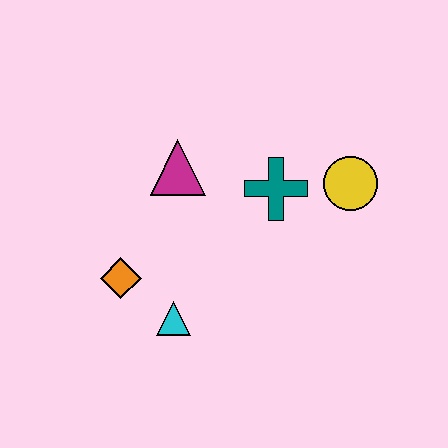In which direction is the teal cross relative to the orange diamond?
The teal cross is to the right of the orange diamond.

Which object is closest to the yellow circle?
The teal cross is closest to the yellow circle.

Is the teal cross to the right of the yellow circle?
No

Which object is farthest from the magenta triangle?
The yellow circle is farthest from the magenta triangle.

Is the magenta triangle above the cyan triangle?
Yes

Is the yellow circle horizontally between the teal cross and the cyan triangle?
No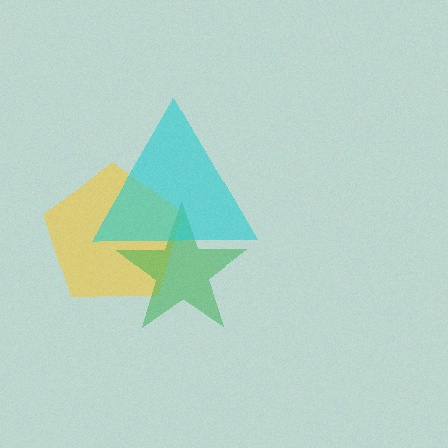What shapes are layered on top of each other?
The layered shapes are: a yellow pentagon, a green star, a cyan triangle.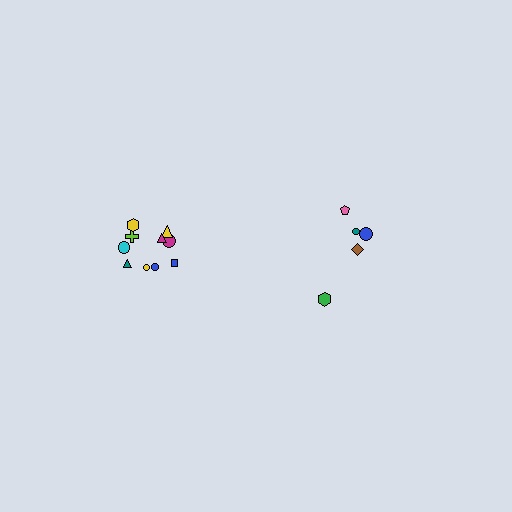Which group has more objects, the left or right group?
The left group.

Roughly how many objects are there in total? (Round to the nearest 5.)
Roughly 15 objects in total.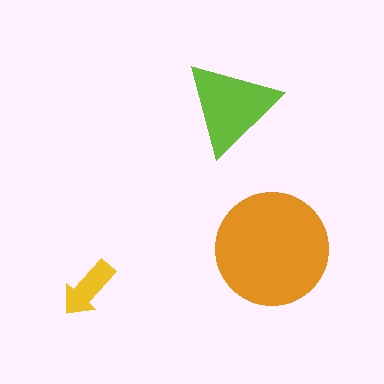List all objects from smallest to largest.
The yellow arrow, the lime triangle, the orange circle.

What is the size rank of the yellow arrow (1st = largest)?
3rd.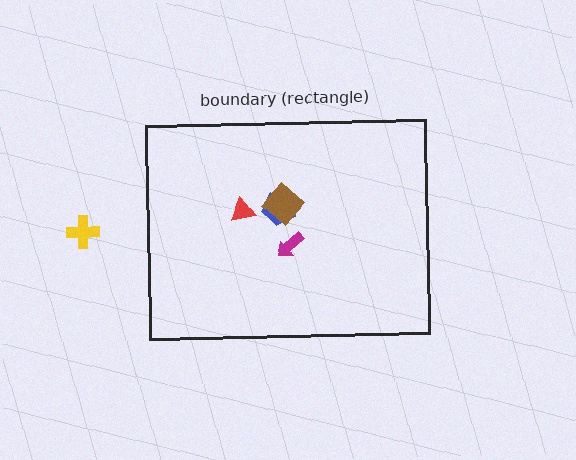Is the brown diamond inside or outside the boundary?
Inside.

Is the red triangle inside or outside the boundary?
Inside.